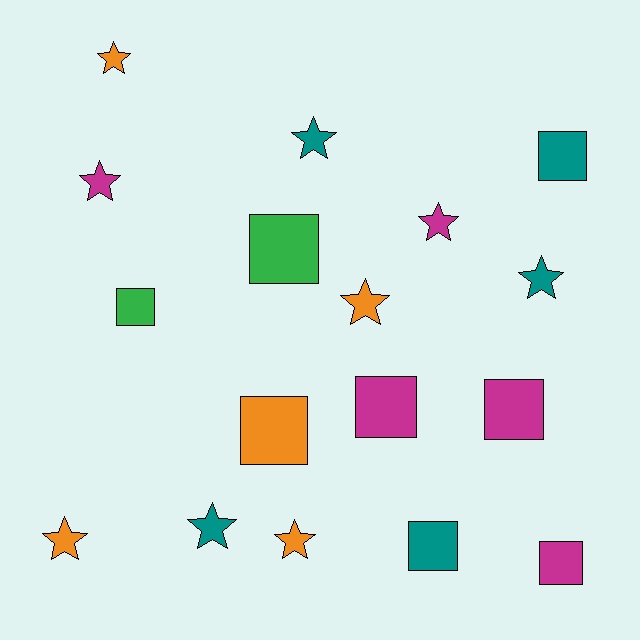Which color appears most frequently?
Teal, with 5 objects.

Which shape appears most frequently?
Star, with 9 objects.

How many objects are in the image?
There are 17 objects.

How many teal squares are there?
There are 2 teal squares.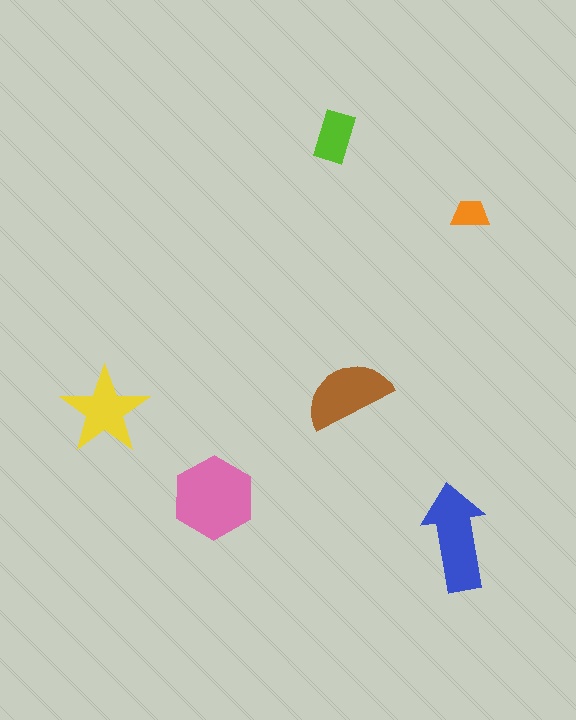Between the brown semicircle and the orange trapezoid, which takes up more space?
The brown semicircle.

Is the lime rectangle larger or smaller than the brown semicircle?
Smaller.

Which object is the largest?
The pink hexagon.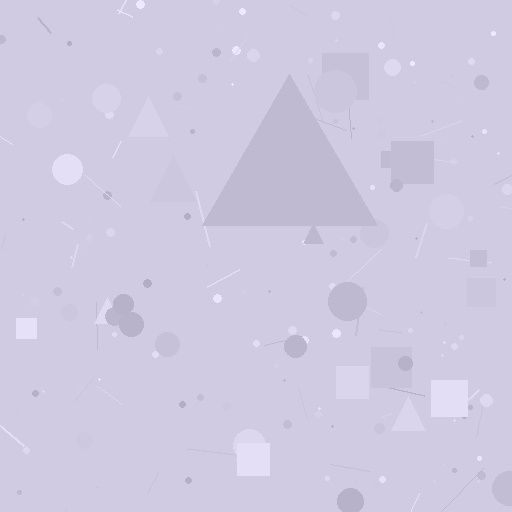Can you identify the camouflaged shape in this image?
The camouflaged shape is a triangle.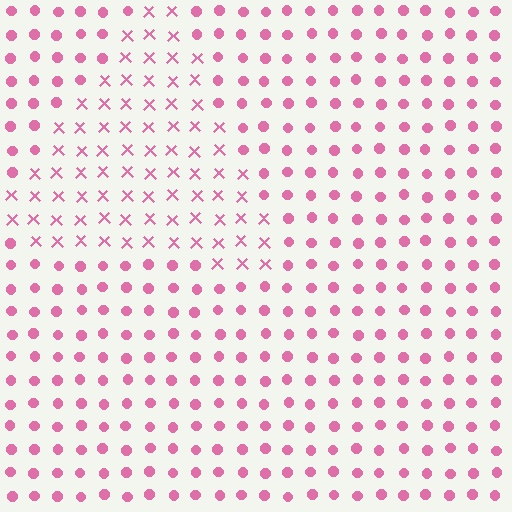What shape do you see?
I see a triangle.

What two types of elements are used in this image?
The image uses X marks inside the triangle region and circles outside it.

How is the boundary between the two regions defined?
The boundary is defined by a change in element shape: X marks inside vs. circles outside. All elements share the same color and spacing.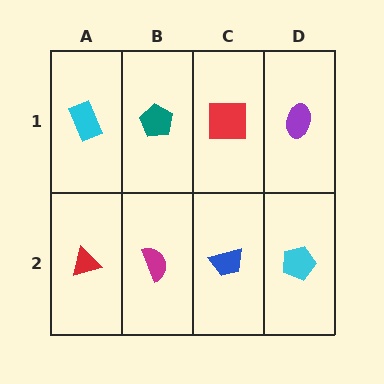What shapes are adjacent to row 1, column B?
A magenta semicircle (row 2, column B), a cyan rectangle (row 1, column A), a red square (row 1, column C).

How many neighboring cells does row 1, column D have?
2.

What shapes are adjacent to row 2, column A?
A cyan rectangle (row 1, column A), a magenta semicircle (row 2, column B).